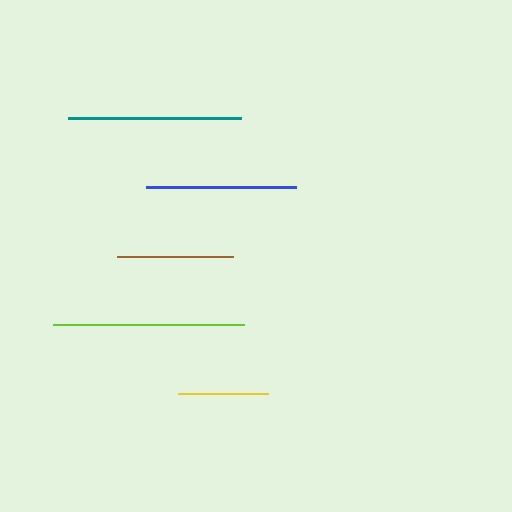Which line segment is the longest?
The lime line is the longest at approximately 191 pixels.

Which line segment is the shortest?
The yellow line is the shortest at approximately 90 pixels.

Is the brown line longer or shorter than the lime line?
The lime line is longer than the brown line.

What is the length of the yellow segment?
The yellow segment is approximately 90 pixels long.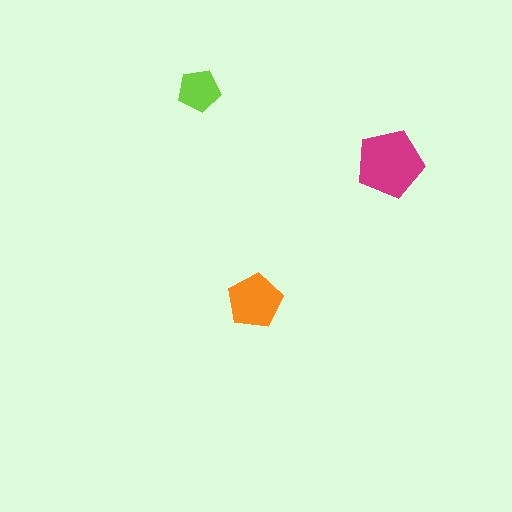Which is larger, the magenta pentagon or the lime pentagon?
The magenta one.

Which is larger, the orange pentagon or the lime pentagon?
The orange one.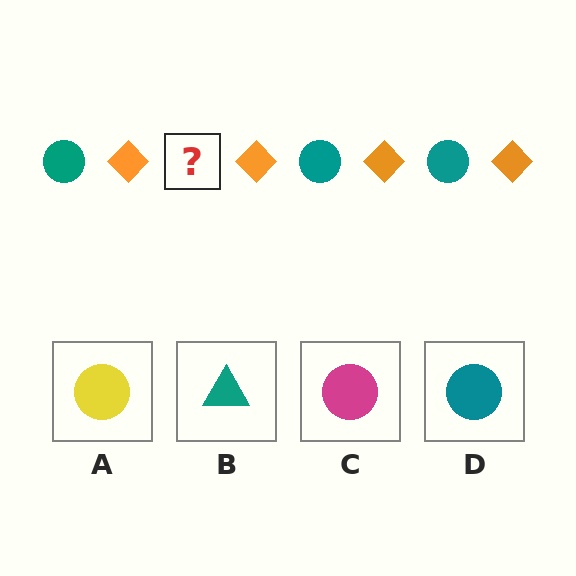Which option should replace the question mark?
Option D.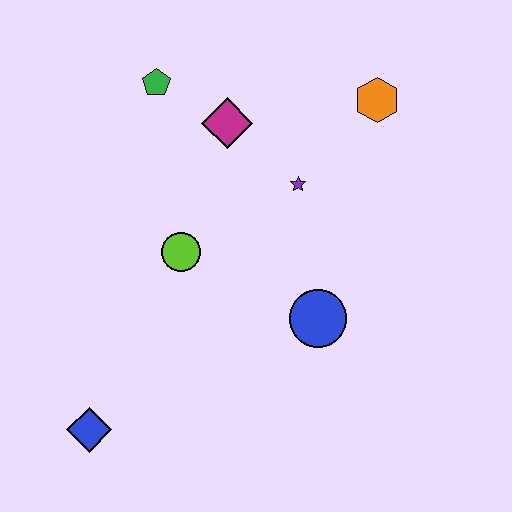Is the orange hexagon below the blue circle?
No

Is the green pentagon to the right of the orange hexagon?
No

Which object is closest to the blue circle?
The purple star is closest to the blue circle.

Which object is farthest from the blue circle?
The green pentagon is farthest from the blue circle.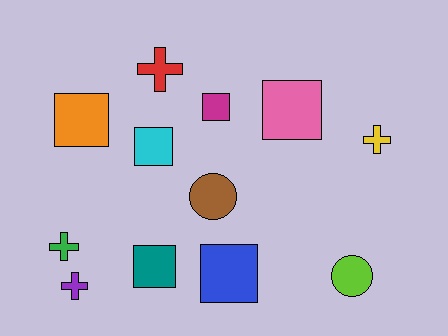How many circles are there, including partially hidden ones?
There are 2 circles.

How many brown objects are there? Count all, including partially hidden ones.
There is 1 brown object.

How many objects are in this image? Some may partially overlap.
There are 12 objects.